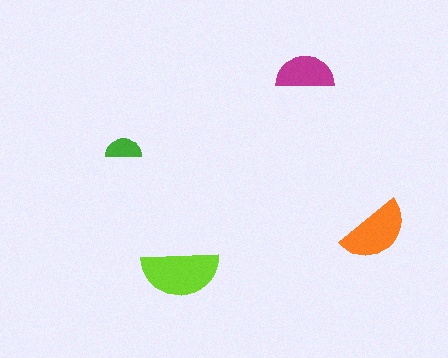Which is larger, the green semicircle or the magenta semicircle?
The magenta one.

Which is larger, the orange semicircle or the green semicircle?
The orange one.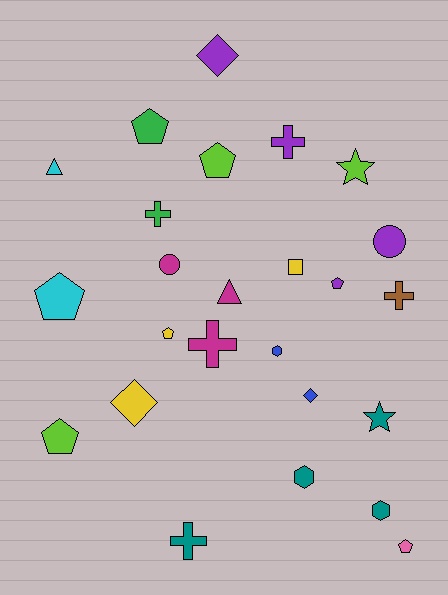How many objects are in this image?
There are 25 objects.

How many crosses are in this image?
There are 5 crosses.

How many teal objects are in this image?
There are 4 teal objects.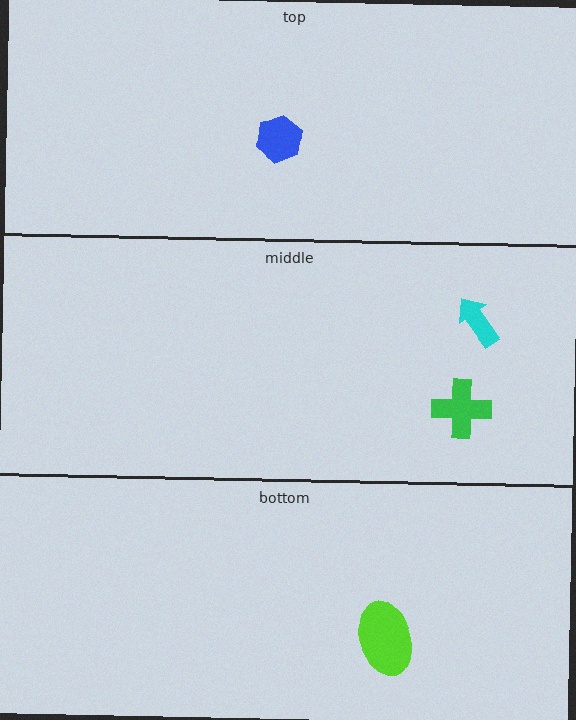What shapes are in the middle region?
The cyan arrow, the green cross.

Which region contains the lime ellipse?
The bottom region.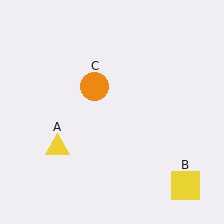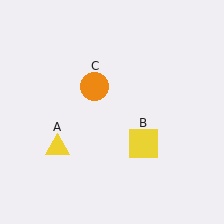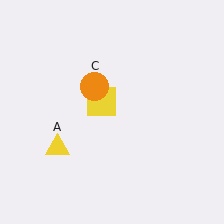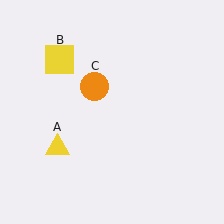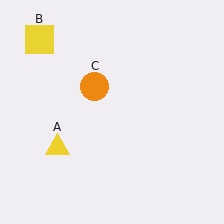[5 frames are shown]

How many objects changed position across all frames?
1 object changed position: yellow square (object B).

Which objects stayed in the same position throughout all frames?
Yellow triangle (object A) and orange circle (object C) remained stationary.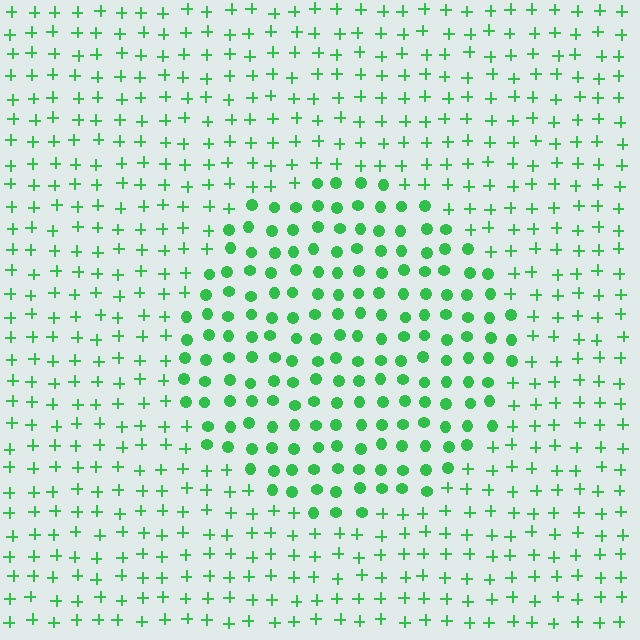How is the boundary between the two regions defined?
The boundary is defined by a change in element shape: circles inside vs. plus signs outside. All elements share the same color and spacing.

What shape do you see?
I see a circle.